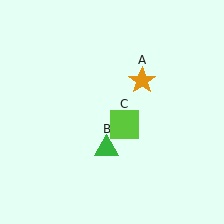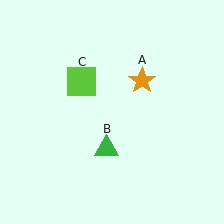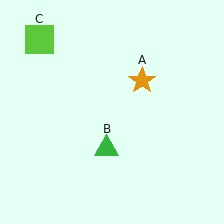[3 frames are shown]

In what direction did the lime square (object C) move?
The lime square (object C) moved up and to the left.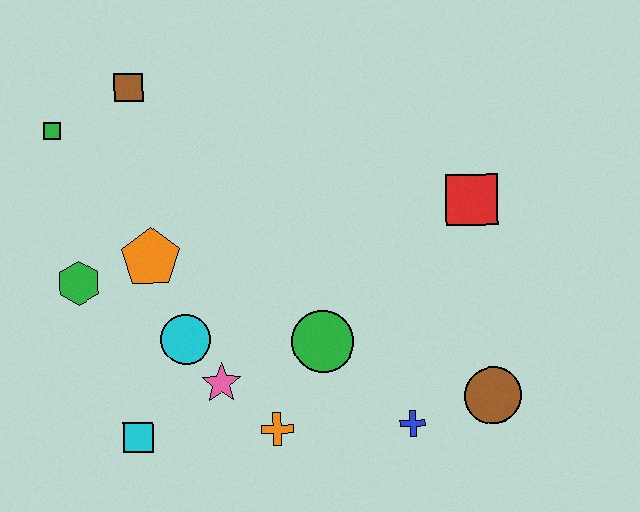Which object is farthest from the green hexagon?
The brown circle is farthest from the green hexagon.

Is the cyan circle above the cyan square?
Yes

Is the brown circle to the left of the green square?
No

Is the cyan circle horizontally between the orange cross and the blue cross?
No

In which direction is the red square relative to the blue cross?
The red square is above the blue cross.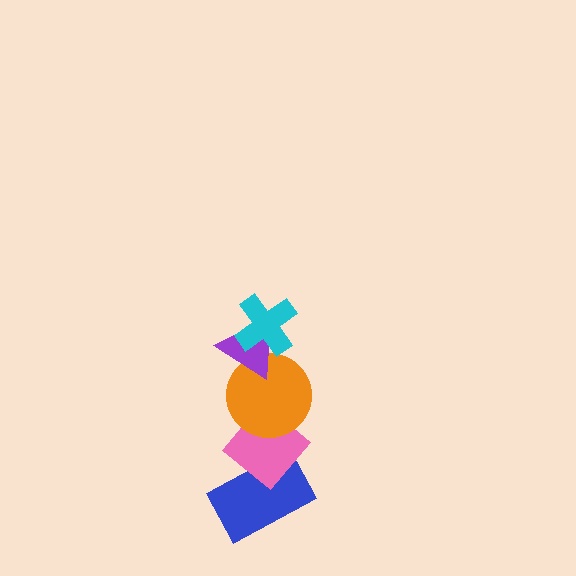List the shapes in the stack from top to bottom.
From top to bottom: the cyan cross, the purple triangle, the orange circle, the pink diamond, the blue rectangle.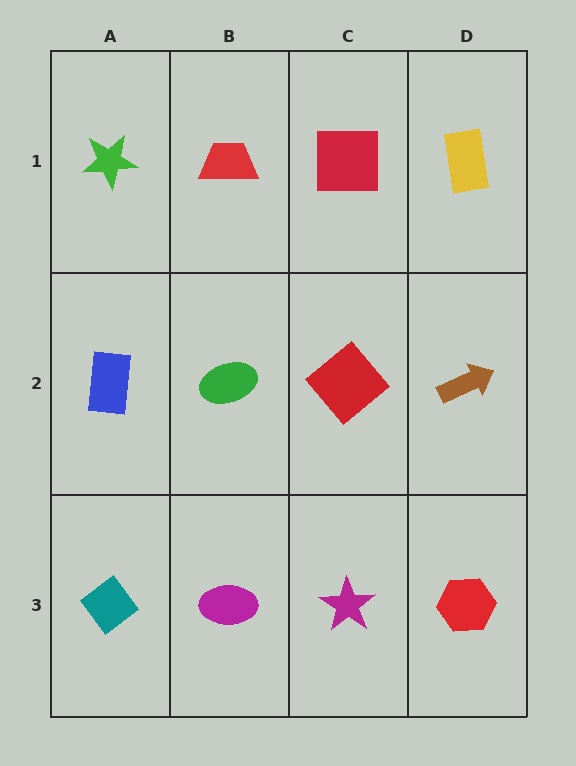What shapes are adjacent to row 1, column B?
A green ellipse (row 2, column B), a green star (row 1, column A), a red square (row 1, column C).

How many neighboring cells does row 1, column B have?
3.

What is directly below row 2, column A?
A teal diamond.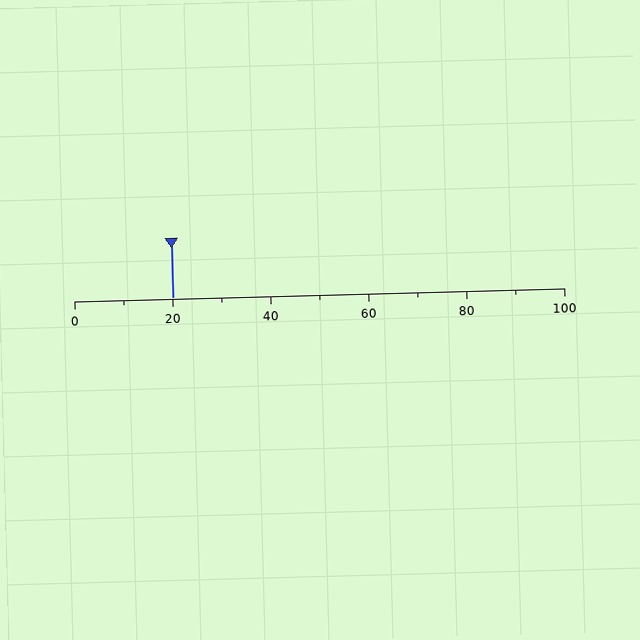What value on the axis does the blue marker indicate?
The marker indicates approximately 20.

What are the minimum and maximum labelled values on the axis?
The axis runs from 0 to 100.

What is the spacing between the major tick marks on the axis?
The major ticks are spaced 20 apart.